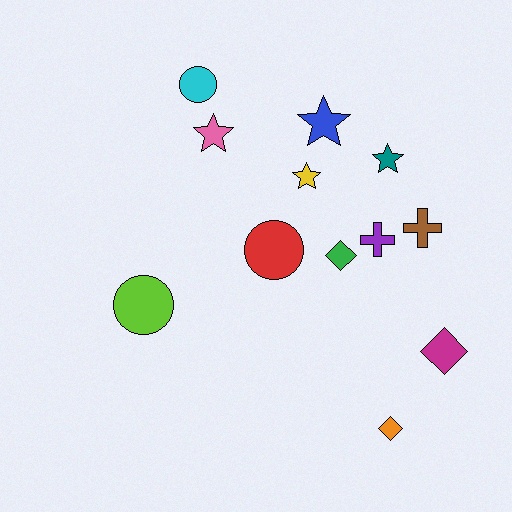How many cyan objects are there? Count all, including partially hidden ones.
There is 1 cyan object.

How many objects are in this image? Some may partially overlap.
There are 12 objects.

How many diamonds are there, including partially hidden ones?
There are 3 diamonds.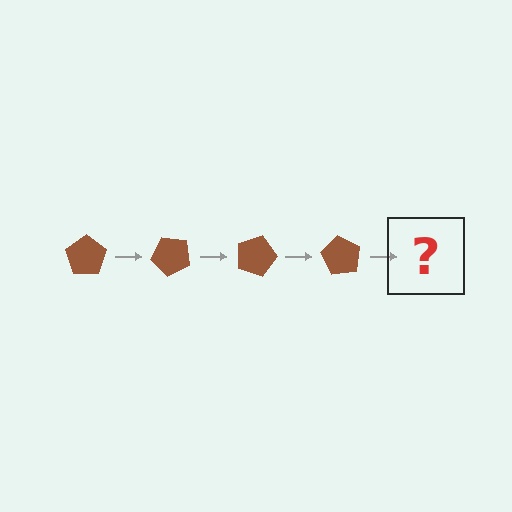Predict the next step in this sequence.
The next step is a brown pentagon rotated 180 degrees.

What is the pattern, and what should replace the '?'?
The pattern is that the pentagon rotates 45 degrees each step. The '?' should be a brown pentagon rotated 180 degrees.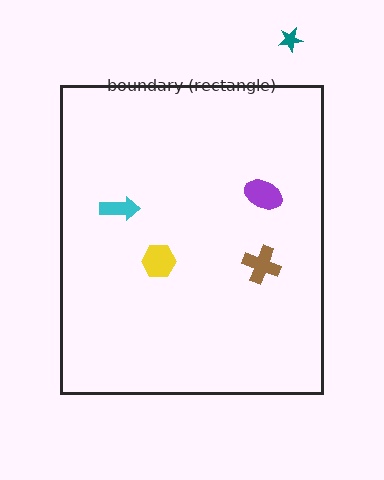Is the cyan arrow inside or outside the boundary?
Inside.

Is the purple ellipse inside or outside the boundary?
Inside.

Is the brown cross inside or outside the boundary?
Inside.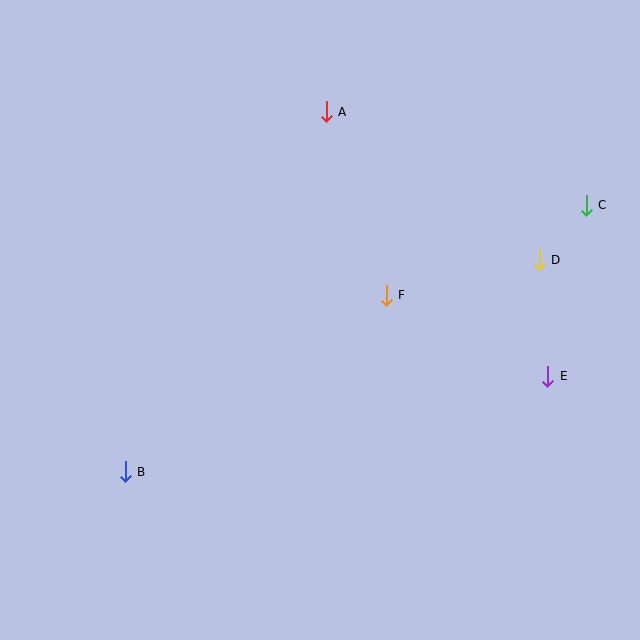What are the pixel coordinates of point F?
Point F is at (386, 295).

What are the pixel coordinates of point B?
Point B is at (125, 472).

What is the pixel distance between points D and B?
The distance between D and B is 465 pixels.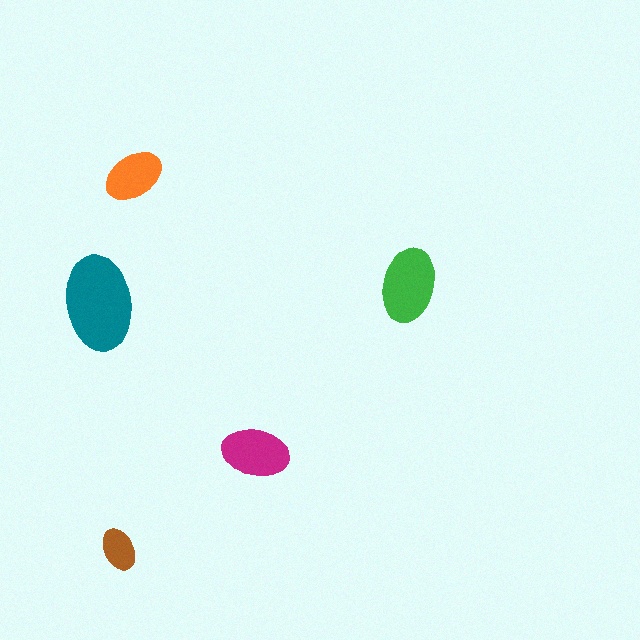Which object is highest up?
The orange ellipse is topmost.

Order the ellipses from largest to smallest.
the teal one, the green one, the magenta one, the orange one, the brown one.